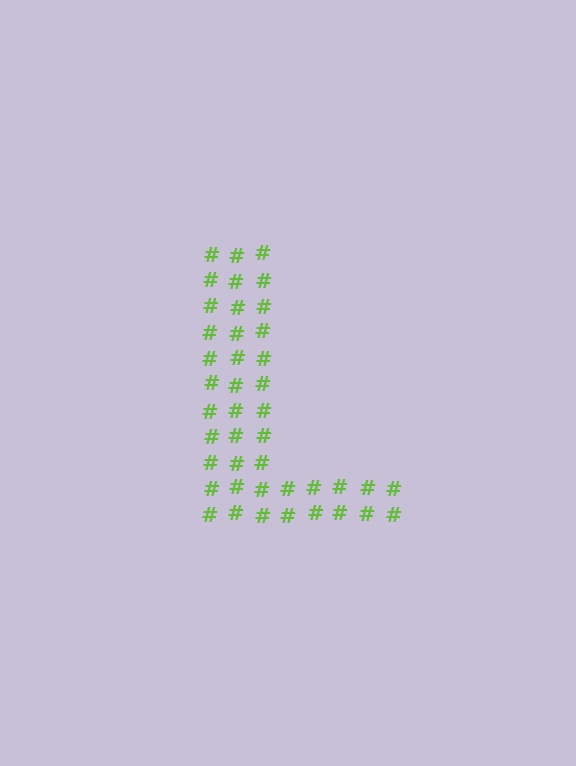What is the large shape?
The large shape is the letter L.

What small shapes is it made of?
It is made of small hash symbols.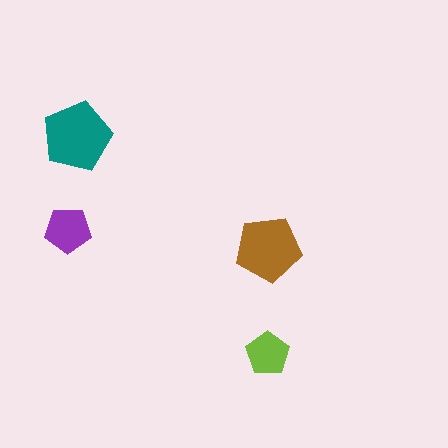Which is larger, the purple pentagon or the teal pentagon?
The teal one.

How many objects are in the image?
There are 4 objects in the image.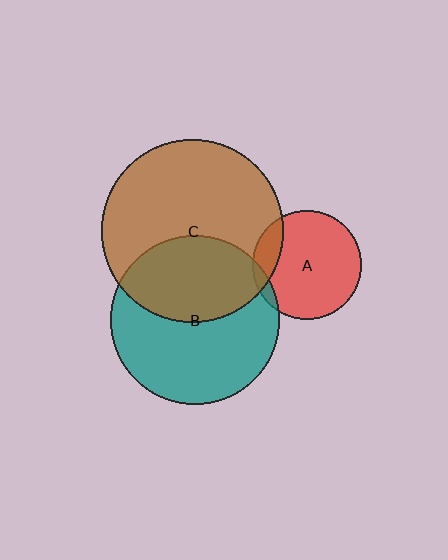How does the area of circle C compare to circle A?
Approximately 2.8 times.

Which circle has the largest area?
Circle C (brown).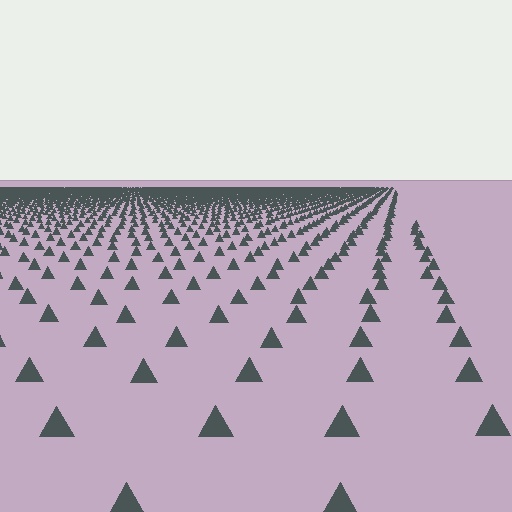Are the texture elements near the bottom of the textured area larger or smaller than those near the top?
Larger. Near the bottom, elements are closer to the viewer and appear at a bigger on-screen size.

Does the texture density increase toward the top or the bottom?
Density increases toward the top.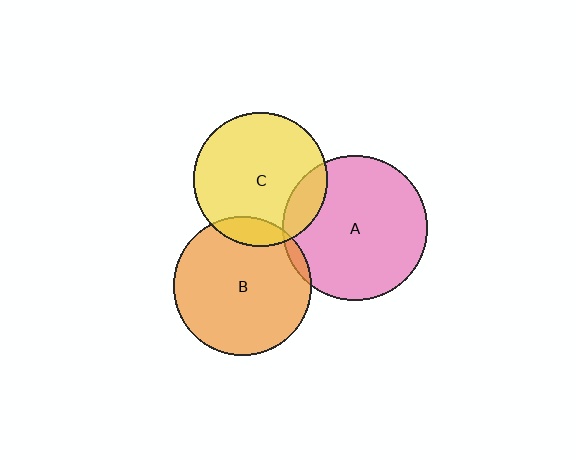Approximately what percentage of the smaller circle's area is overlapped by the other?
Approximately 15%.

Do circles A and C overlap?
Yes.